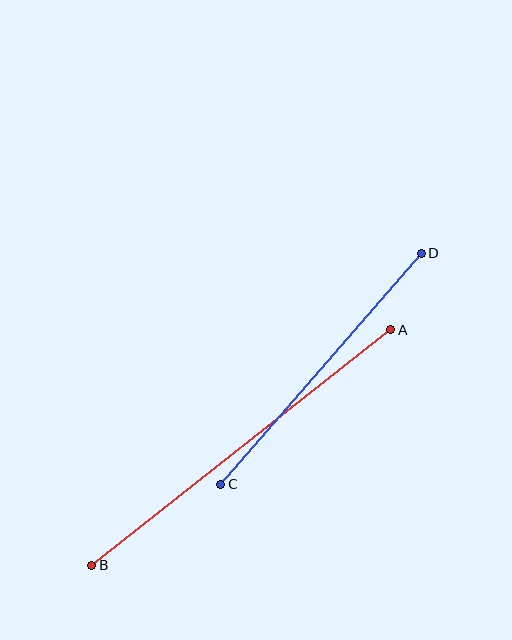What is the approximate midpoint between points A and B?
The midpoint is at approximately (241, 447) pixels.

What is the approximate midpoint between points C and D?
The midpoint is at approximately (321, 369) pixels.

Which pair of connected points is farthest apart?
Points A and B are farthest apart.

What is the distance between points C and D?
The distance is approximately 306 pixels.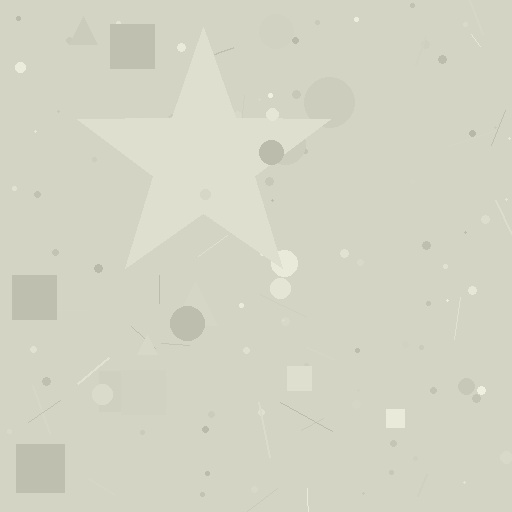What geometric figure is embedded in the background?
A star is embedded in the background.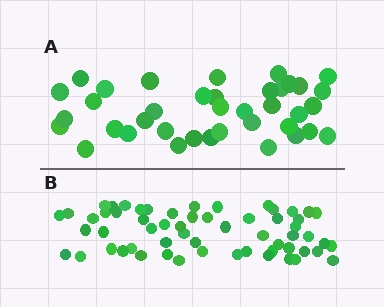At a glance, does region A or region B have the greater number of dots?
Region B (the bottom region) has more dots.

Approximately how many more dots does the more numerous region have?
Region B has approximately 20 more dots than region A.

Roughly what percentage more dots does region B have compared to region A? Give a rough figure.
About 55% more.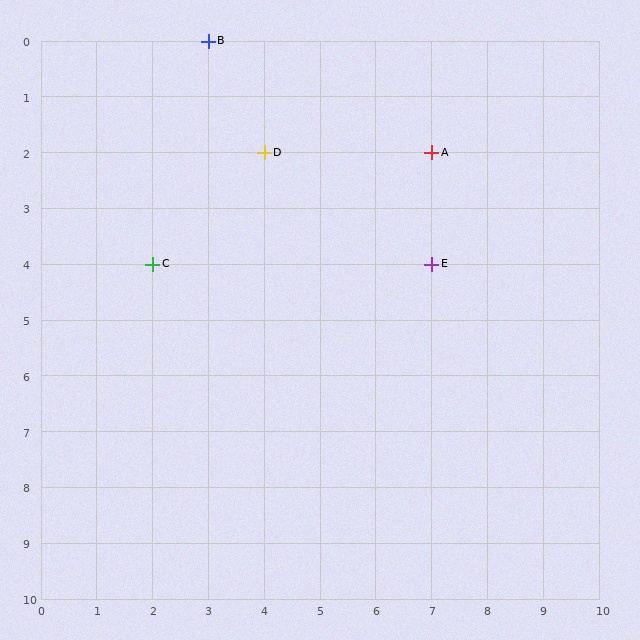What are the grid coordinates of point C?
Point C is at grid coordinates (2, 4).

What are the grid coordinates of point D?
Point D is at grid coordinates (4, 2).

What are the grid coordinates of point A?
Point A is at grid coordinates (7, 2).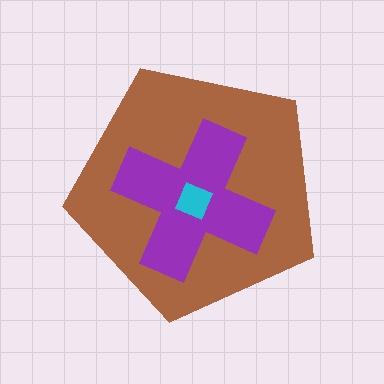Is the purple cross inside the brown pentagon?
Yes.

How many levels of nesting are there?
3.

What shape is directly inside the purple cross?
The cyan square.